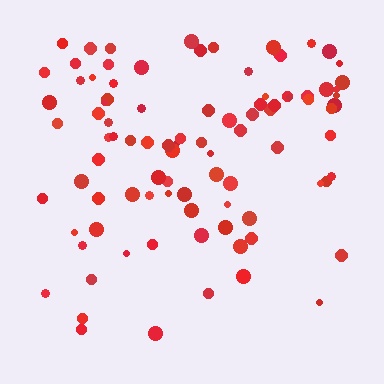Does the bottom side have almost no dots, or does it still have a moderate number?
Still a moderate number, just noticeably fewer than the top.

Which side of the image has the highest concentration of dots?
The top.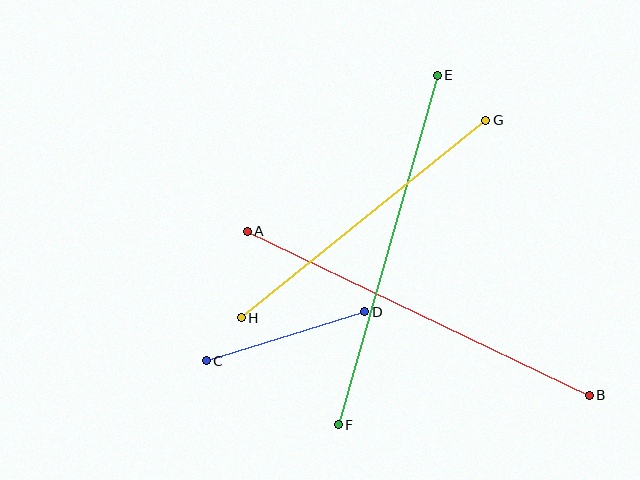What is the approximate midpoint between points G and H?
The midpoint is at approximately (364, 219) pixels.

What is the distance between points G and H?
The distance is approximately 314 pixels.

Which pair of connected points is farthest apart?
Points A and B are farthest apart.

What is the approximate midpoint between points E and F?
The midpoint is at approximately (388, 250) pixels.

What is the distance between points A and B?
The distance is approximately 380 pixels.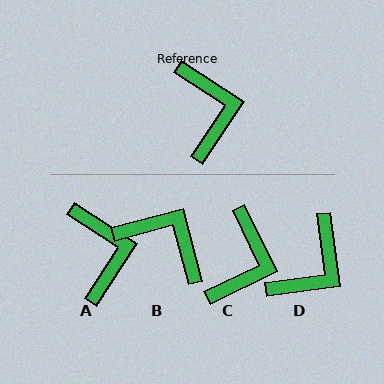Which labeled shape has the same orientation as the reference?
A.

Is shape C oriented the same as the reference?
No, it is off by about 31 degrees.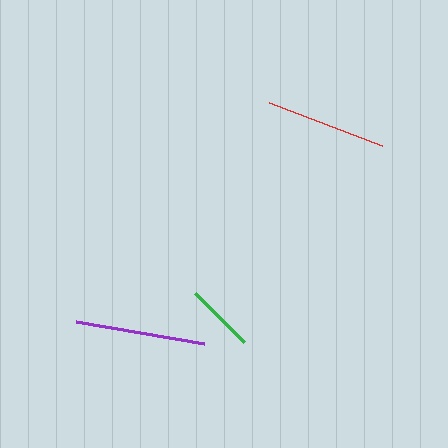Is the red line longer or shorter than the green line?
The red line is longer than the green line.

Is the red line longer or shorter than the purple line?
The purple line is longer than the red line.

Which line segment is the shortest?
The green line is the shortest at approximately 69 pixels.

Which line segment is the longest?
The purple line is the longest at approximately 130 pixels.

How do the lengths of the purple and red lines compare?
The purple and red lines are approximately the same length.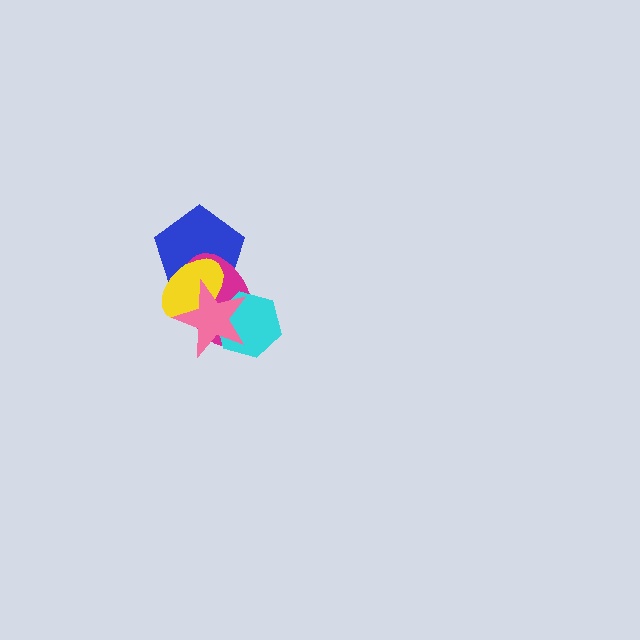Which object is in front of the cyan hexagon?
The pink star is in front of the cyan hexagon.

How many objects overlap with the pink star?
4 objects overlap with the pink star.